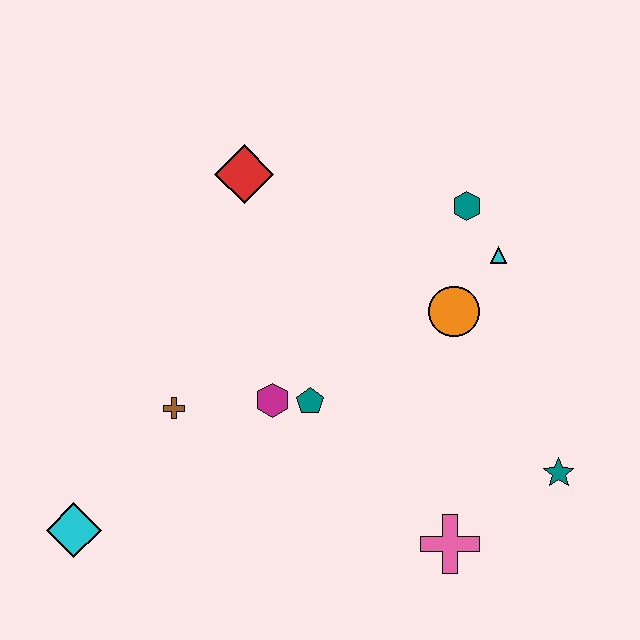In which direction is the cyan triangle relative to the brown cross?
The cyan triangle is to the right of the brown cross.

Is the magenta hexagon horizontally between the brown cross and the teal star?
Yes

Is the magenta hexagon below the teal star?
No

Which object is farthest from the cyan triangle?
The cyan diamond is farthest from the cyan triangle.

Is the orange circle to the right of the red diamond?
Yes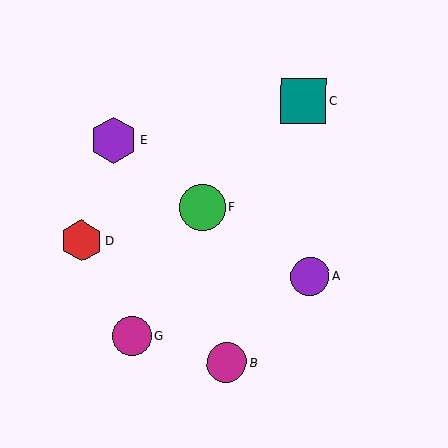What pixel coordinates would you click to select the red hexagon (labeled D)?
Click at (81, 241) to select the red hexagon D.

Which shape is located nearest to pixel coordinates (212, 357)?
The magenta circle (labeled B) at (226, 363) is nearest to that location.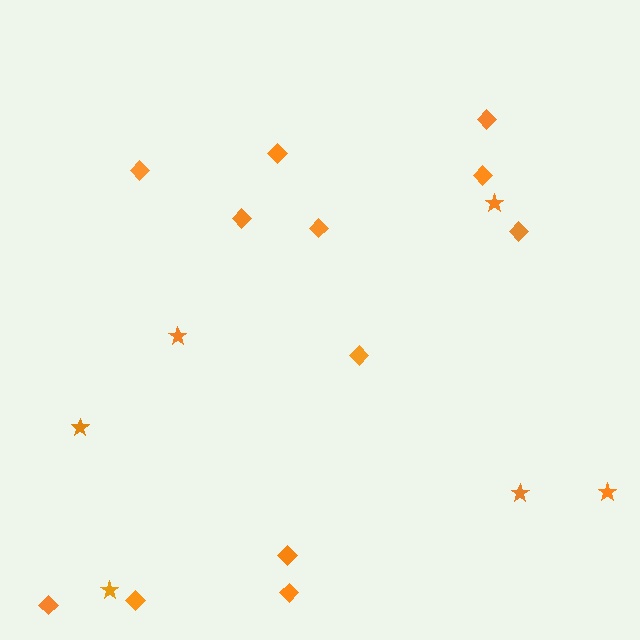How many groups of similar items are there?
There are 2 groups: one group of diamonds (12) and one group of stars (6).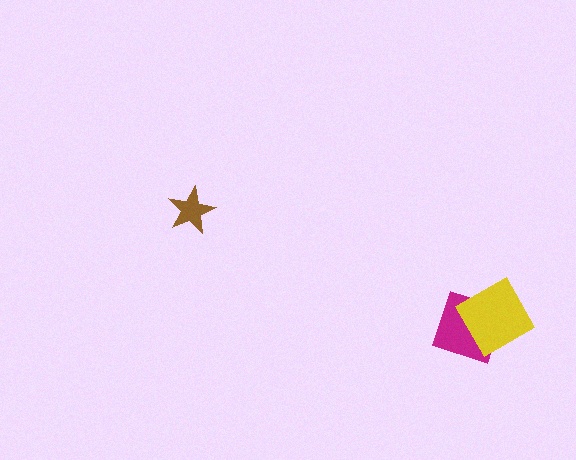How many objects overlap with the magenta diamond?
1 object overlaps with the magenta diamond.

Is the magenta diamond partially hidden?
Yes, it is partially covered by another shape.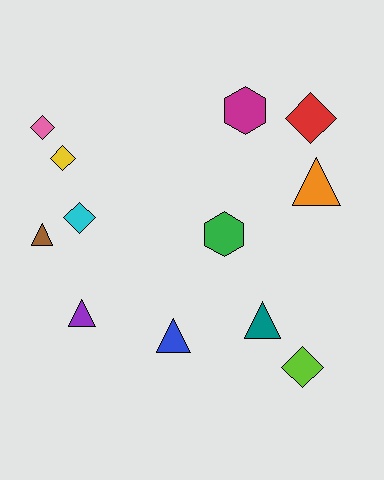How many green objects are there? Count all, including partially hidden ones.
There is 1 green object.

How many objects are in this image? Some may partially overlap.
There are 12 objects.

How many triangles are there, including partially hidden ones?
There are 5 triangles.